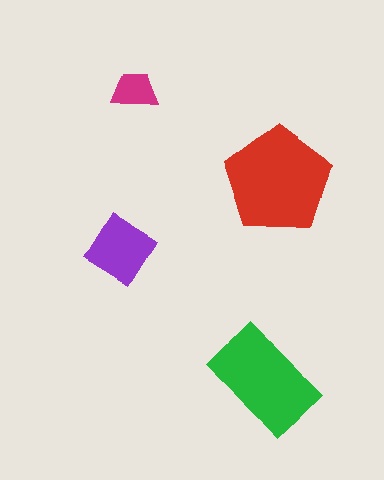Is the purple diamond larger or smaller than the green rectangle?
Smaller.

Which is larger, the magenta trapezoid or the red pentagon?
The red pentagon.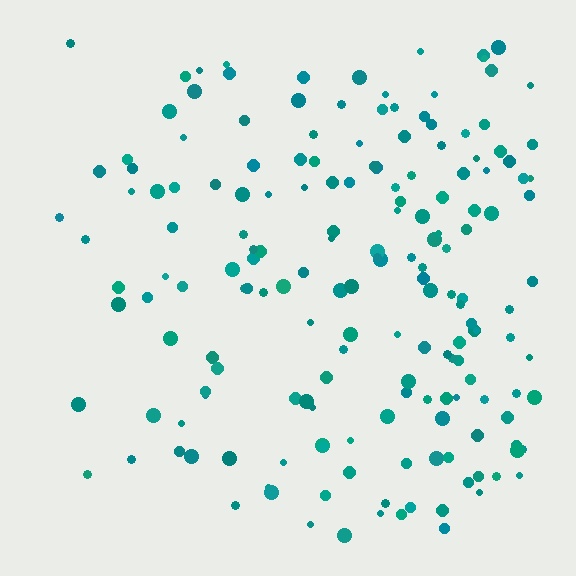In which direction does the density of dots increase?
From left to right, with the right side densest.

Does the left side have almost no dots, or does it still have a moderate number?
Still a moderate number, just noticeably fewer than the right.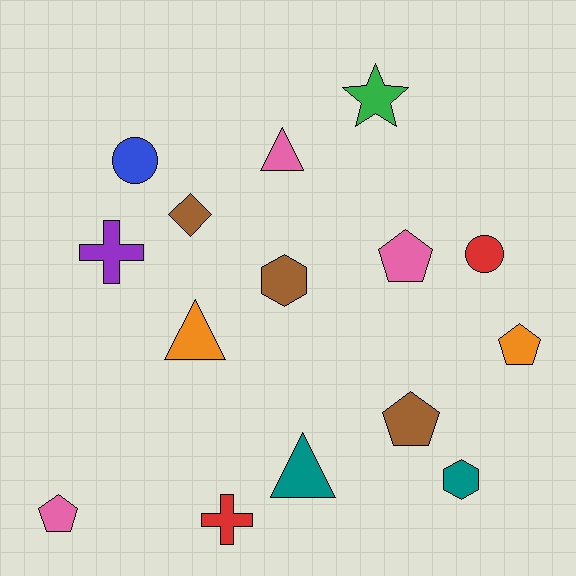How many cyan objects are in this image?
There are no cyan objects.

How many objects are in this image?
There are 15 objects.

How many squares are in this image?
There are no squares.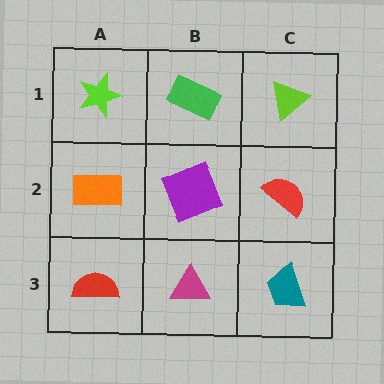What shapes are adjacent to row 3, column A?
An orange rectangle (row 2, column A), a magenta triangle (row 3, column B).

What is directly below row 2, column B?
A magenta triangle.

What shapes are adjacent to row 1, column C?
A red semicircle (row 2, column C), a green rectangle (row 1, column B).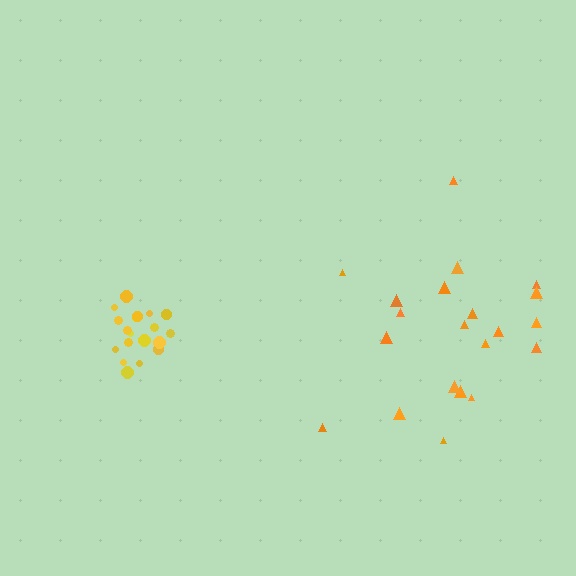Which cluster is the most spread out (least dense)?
Orange.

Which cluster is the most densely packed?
Yellow.